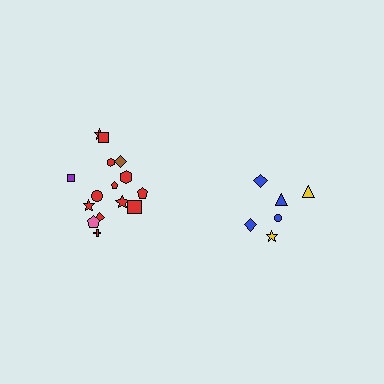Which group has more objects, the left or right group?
The left group.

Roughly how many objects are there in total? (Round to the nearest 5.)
Roughly 20 objects in total.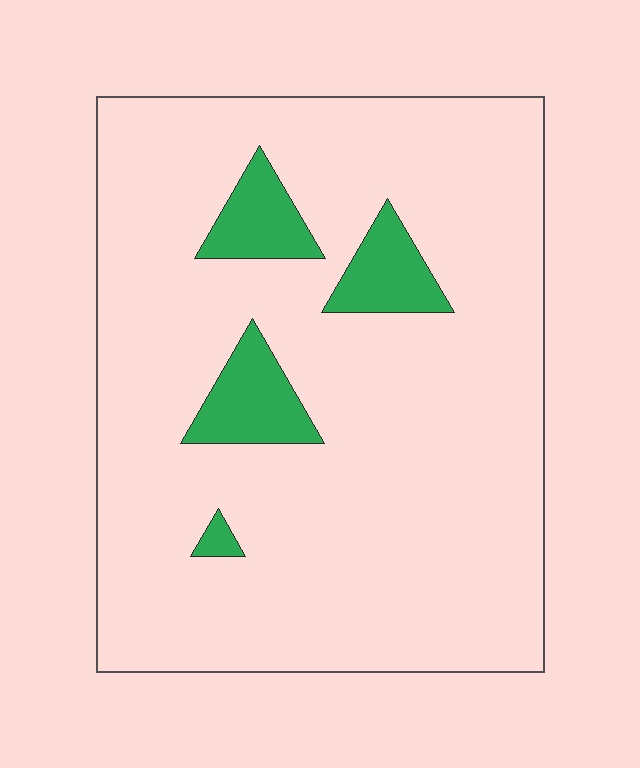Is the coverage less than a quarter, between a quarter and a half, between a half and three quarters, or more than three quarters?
Less than a quarter.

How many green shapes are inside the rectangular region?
4.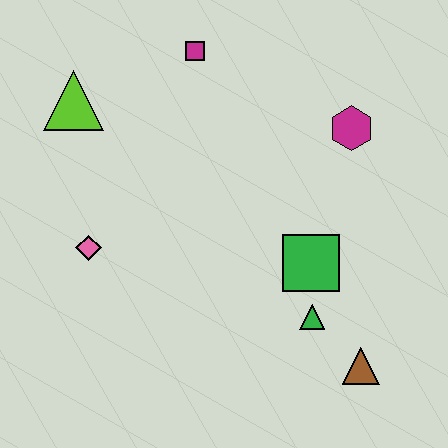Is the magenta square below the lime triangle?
No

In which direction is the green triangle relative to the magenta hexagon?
The green triangle is below the magenta hexagon.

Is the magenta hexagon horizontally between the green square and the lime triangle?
No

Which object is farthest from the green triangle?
The lime triangle is farthest from the green triangle.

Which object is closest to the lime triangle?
The magenta square is closest to the lime triangle.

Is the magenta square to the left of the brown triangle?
Yes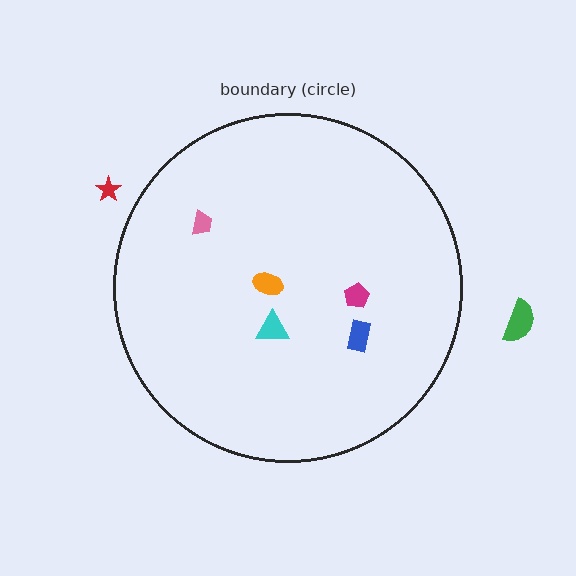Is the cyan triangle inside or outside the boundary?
Inside.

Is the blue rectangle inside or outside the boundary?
Inside.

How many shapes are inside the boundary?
5 inside, 2 outside.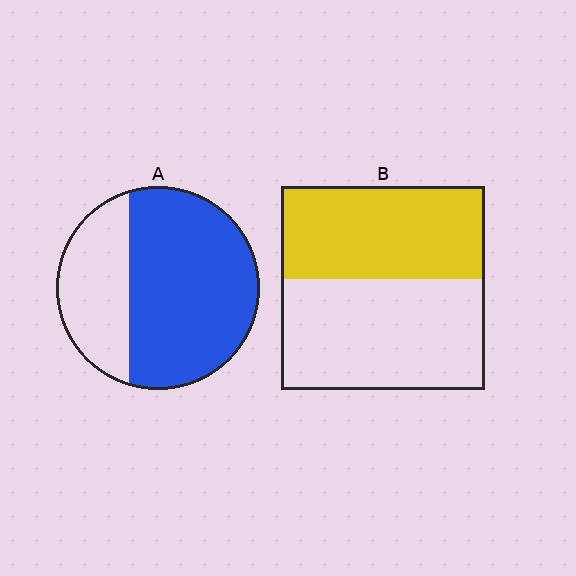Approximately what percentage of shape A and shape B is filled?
A is approximately 70% and B is approximately 45%.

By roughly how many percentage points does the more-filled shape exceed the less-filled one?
By roughly 20 percentage points (A over B).